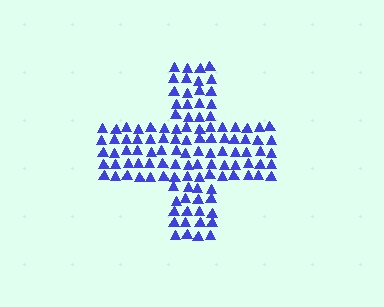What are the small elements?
The small elements are triangles.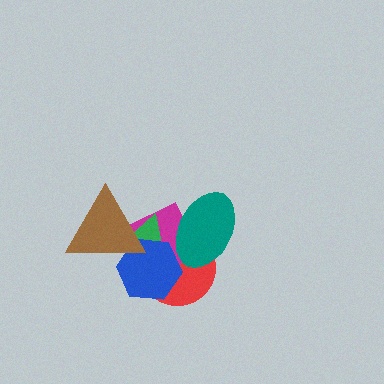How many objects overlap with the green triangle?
5 objects overlap with the green triangle.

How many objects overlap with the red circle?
4 objects overlap with the red circle.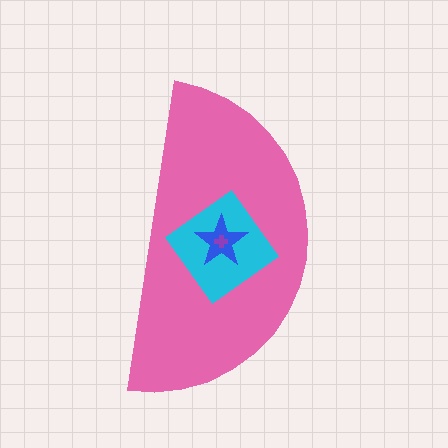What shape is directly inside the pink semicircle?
The cyan diamond.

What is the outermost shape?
The pink semicircle.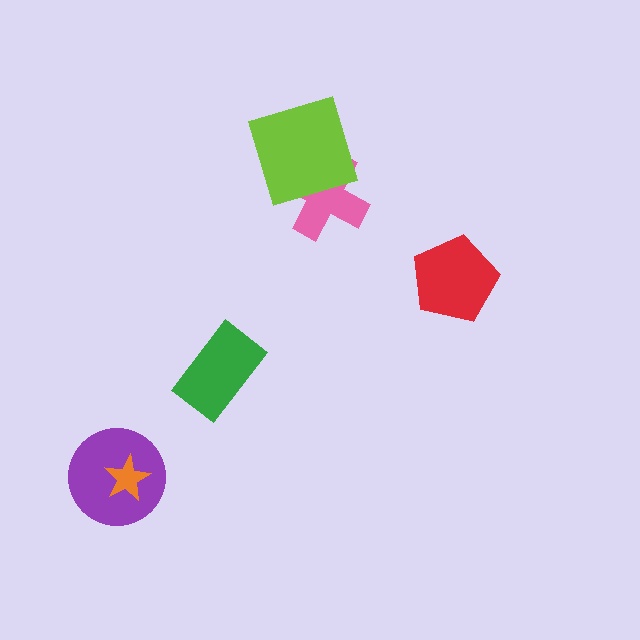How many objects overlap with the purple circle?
1 object overlaps with the purple circle.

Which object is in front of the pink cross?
The lime square is in front of the pink cross.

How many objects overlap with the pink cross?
1 object overlaps with the pink cross.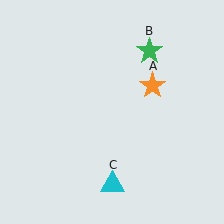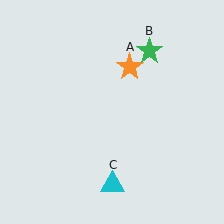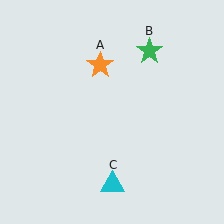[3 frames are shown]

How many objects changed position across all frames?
1 object changed position: orange star (object A).